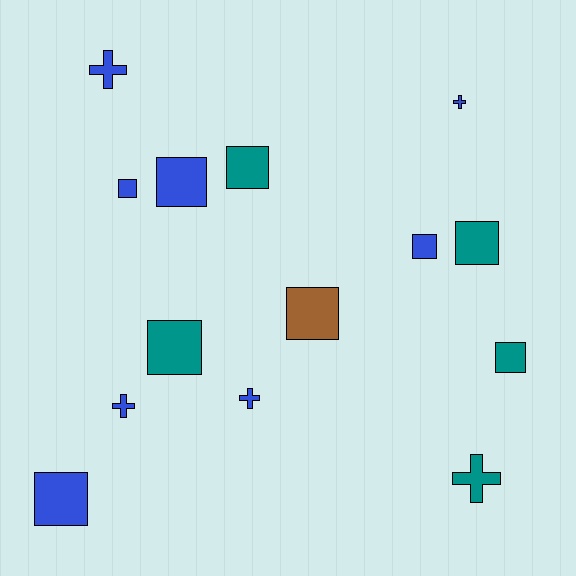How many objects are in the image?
There are 14 objects.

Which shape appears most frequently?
Square, with 9 objects.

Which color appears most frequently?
Blue, with 8 objects.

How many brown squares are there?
There is 1 brown square.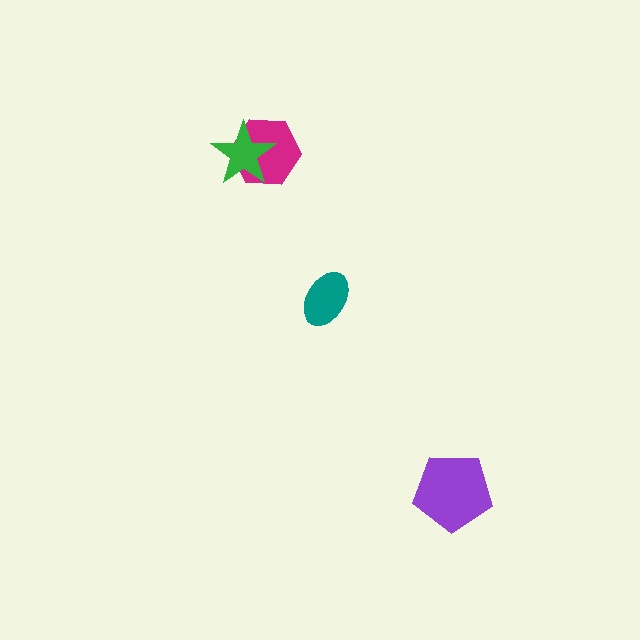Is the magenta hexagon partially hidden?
Yes, it is partially covered by another shape.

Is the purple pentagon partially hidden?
No, no other shape covers it.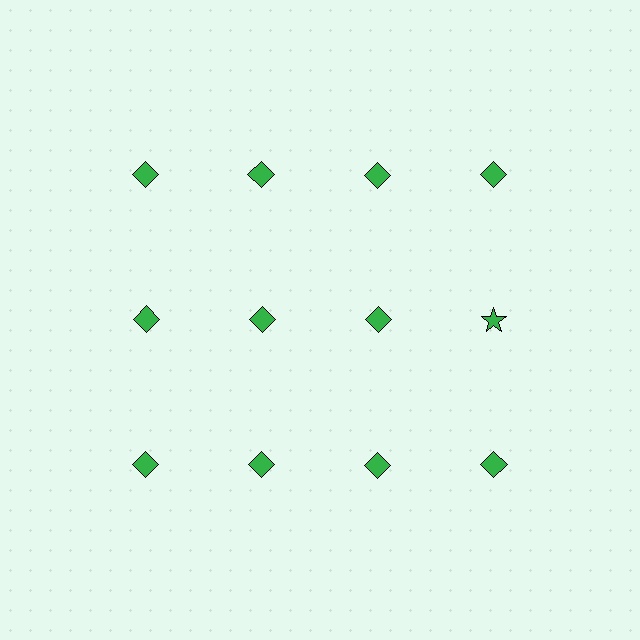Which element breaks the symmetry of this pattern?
The green star in the second row, second from right column breaks the symmetry. All other shapes are green diamonds.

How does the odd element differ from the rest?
It has a different shape: star instead of diamond.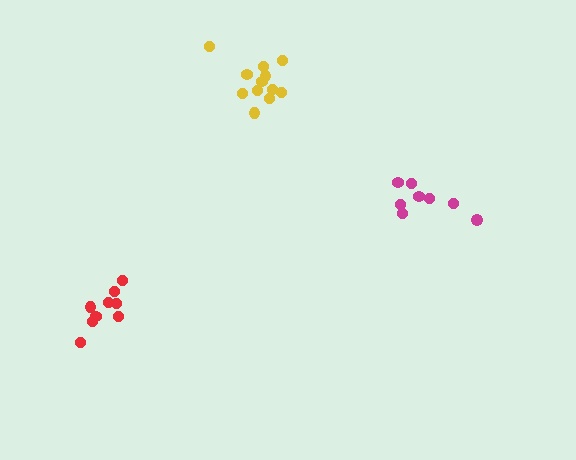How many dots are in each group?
Group 1: 8 dots, Group 2: 12 dots, Group 3: 9 dots (29 total).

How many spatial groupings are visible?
There are 3 spatial groupings.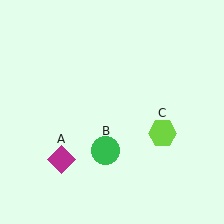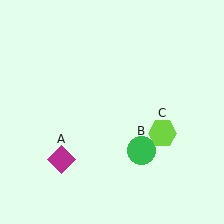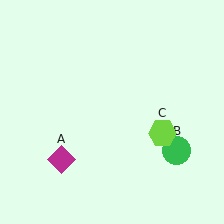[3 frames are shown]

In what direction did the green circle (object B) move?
The green circle (object B) moved right.